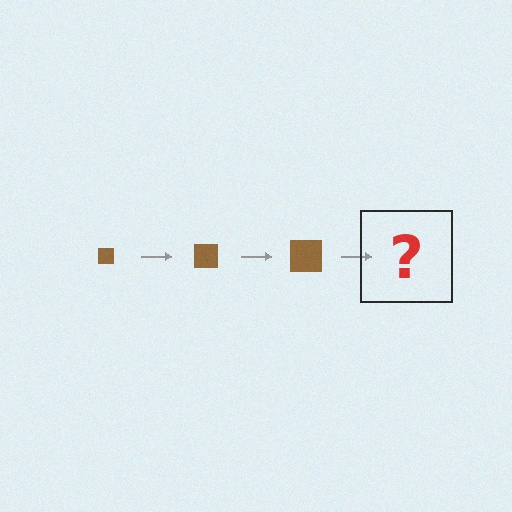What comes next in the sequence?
The next element should be a brown square, larger than the previous one.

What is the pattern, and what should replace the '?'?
The pattern is that the square gets progressively larger each step. The '?' should be a brown square, larger than the previous one.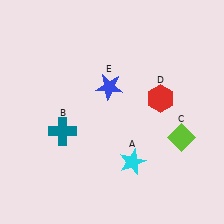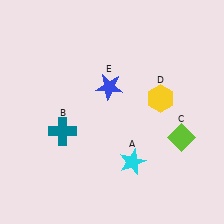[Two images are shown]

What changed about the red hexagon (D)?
In Image 1, D is red. In Image 2, it changed to yellow.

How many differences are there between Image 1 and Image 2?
There is 1 difference between the two images.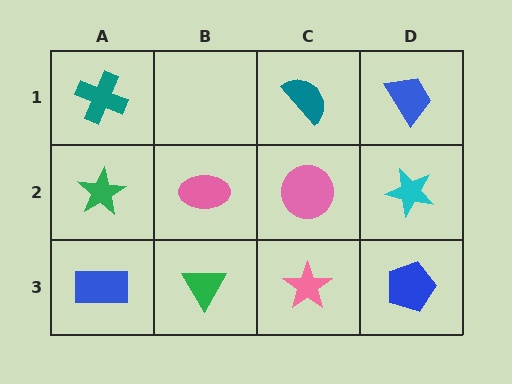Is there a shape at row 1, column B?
No, that cell is empty.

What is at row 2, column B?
A pink ellipse.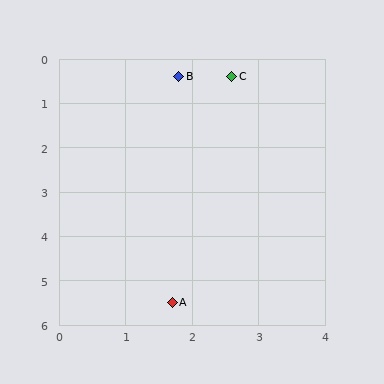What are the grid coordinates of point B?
Point B is at approximately (1.8, 0.4).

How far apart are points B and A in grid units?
Points B and A are about 5.1 grid units apart.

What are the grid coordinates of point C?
Point C is at approximately (2.6, 0.4).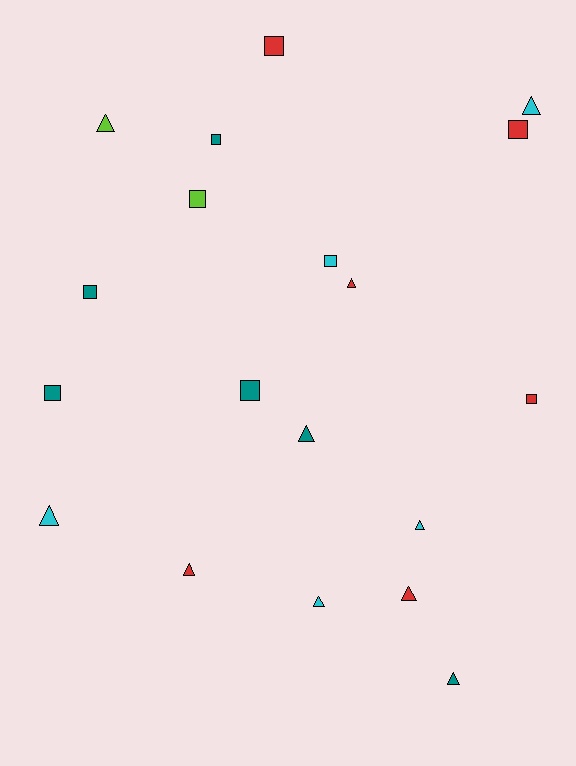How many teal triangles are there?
There are 2 teal triangles.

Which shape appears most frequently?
Triangle, with 10 objects.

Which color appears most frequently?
Red, with 6 objects.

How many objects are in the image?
There are 19 objects.